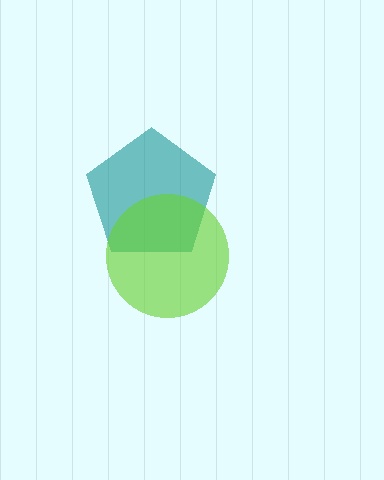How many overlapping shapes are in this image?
There are 2 overlapping shapes in the image.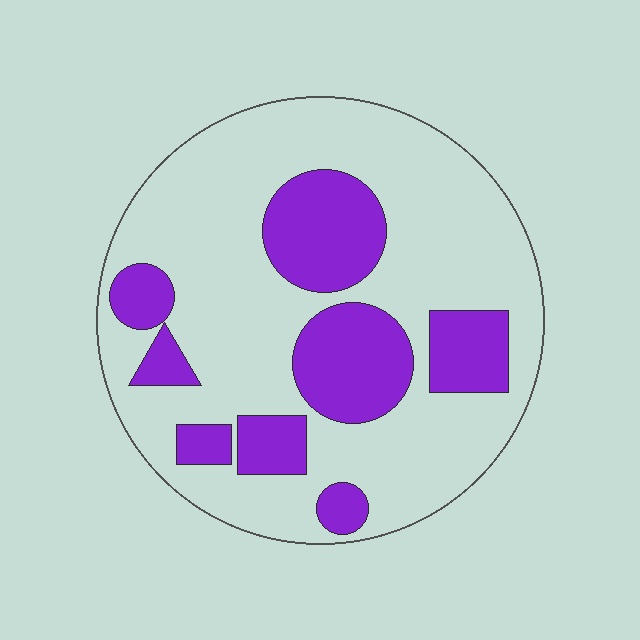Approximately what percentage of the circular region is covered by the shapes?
Approximately 30%.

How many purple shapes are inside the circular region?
8.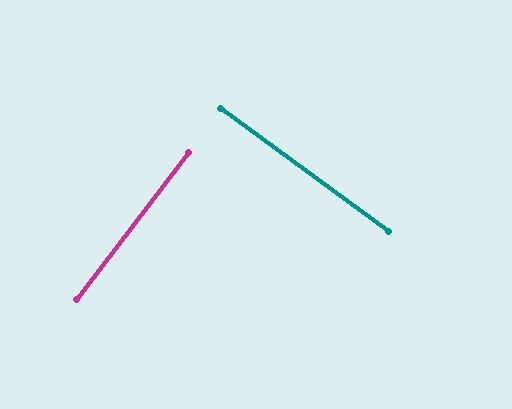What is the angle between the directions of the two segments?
Approximately 89 degrees.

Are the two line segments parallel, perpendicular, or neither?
Perpendicular — they meet at approximately 89°.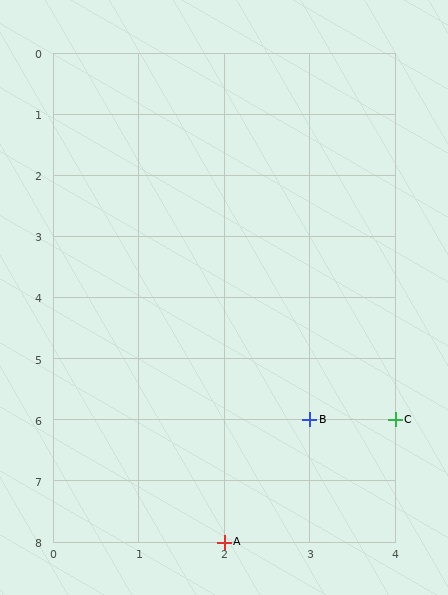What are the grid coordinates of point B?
Point B is at grid coordinates (3, 6).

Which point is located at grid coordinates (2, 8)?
Point A is at (2, 8).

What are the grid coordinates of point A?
Point A is at grid coordinates (2, 8).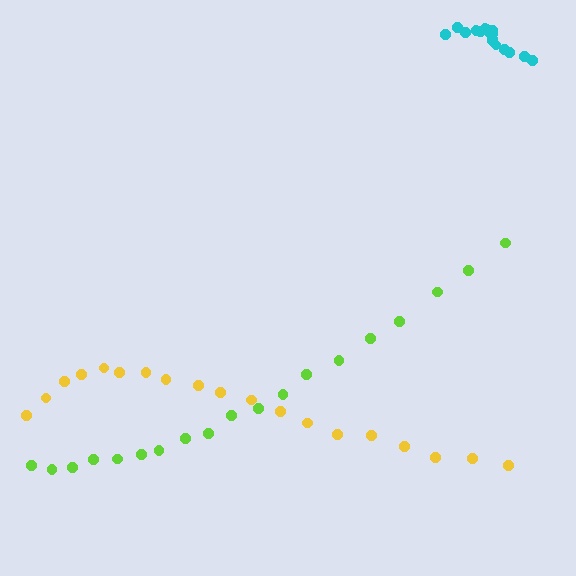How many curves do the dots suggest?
There are 3 distinct paths.